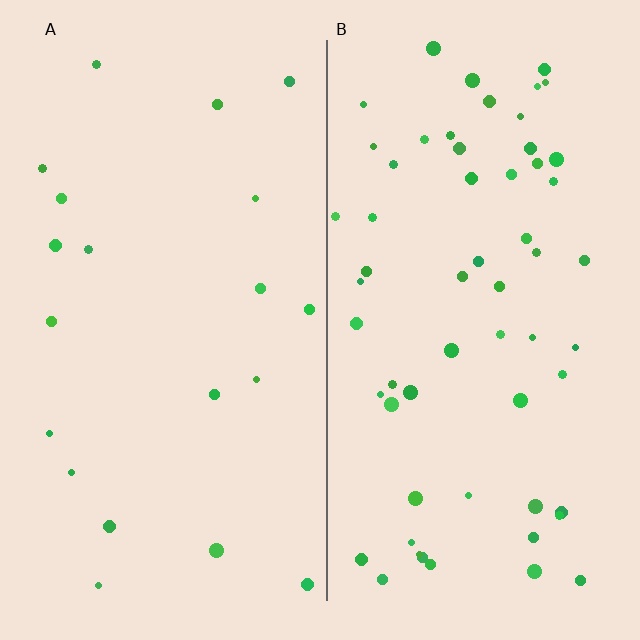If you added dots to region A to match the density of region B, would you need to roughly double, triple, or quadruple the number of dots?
Approximately triple.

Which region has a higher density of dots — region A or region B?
B (the right).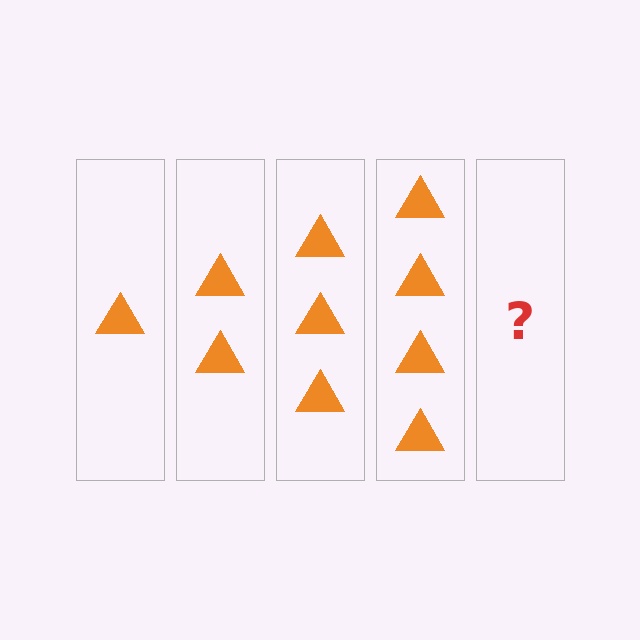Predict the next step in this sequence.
The next step is 5 triangles.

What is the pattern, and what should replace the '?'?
The pattern is that each step adds one more triangle. The '?' should be 5 triangles.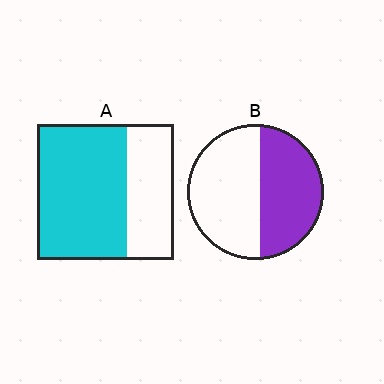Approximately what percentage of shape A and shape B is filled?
A is approximately 65% and B is approximately 45%.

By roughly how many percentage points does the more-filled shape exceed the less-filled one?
By roughly 20 percentage points (A over B).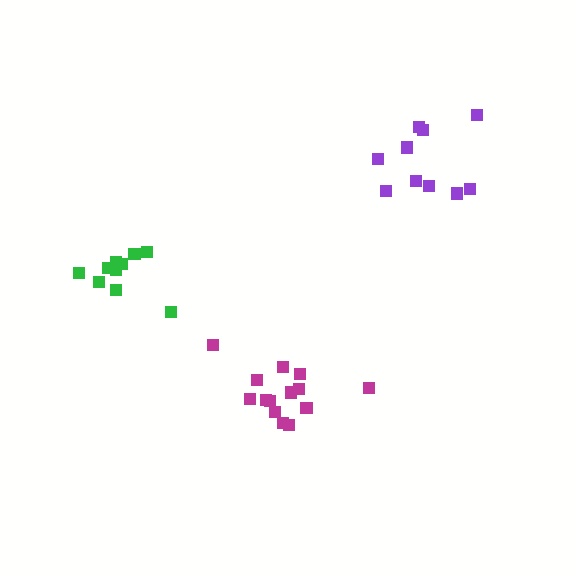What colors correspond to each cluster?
The clusters are colored: magenta, green, purple.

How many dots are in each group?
Group 1: 14 dots, Group 2: 10 dots, Group 3: 10 dots (34 total).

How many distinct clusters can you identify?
There are 3 distinct clusters.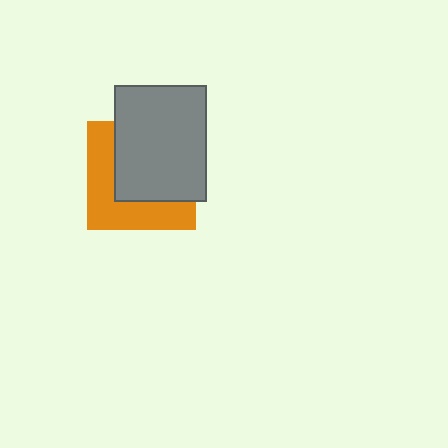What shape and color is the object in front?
The object in front is a gray rectangle.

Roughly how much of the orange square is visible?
A small part of it is visible (roughly 44%).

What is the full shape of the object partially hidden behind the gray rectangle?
The partially hidden object is an orange square.